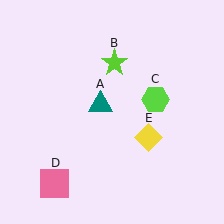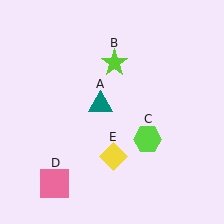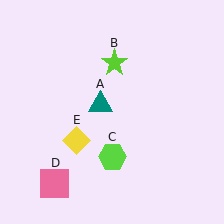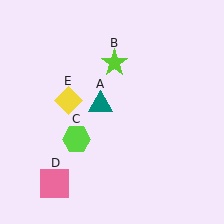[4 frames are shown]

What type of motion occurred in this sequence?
The lime hexagon (object C), yellow diamond (object E) rotated clockwise around the center of the scene.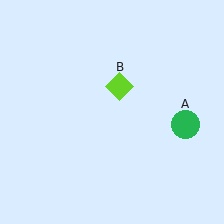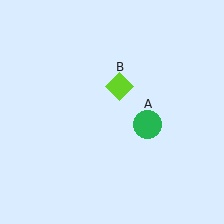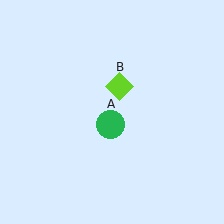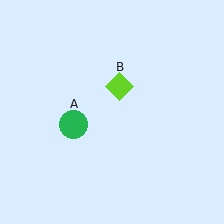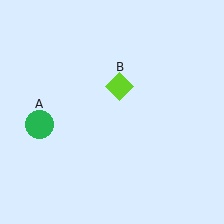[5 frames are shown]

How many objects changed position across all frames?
1 object changed position: green circle (object A).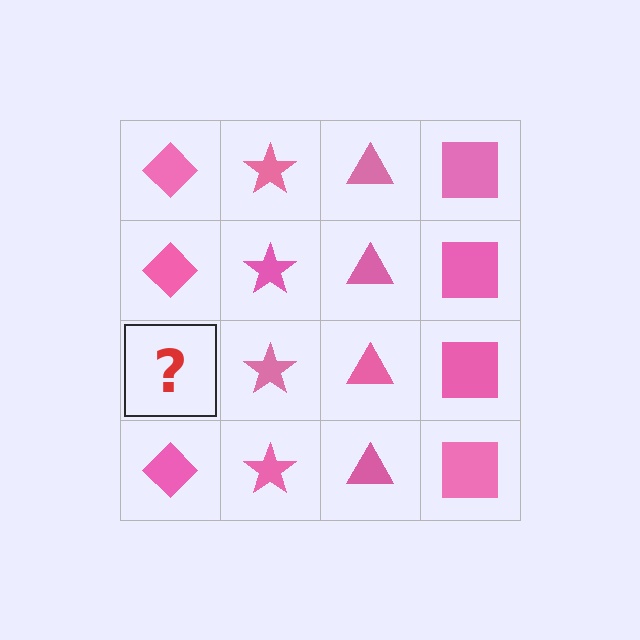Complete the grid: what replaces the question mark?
The question mark should be replaced with a pink diamond.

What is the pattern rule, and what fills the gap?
The rule is that each column has a consistent shape. The gap should be filled with a pink diamond.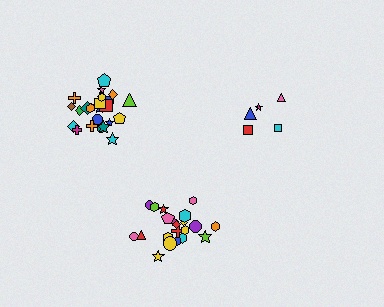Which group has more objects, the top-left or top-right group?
The top-left group.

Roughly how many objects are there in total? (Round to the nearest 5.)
Roughly 50 objects in total.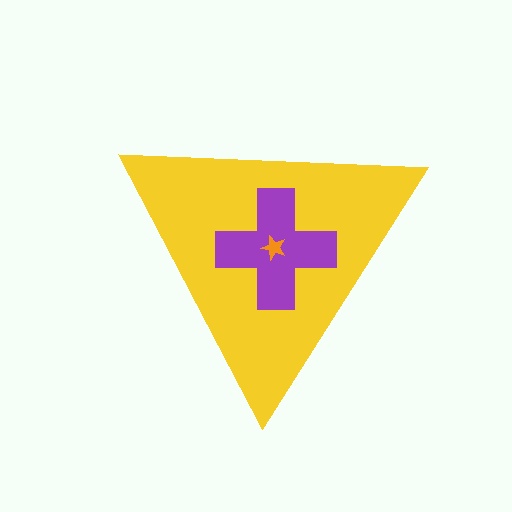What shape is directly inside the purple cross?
The orange star.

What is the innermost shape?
The orange star.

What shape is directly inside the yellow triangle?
The purple cross.